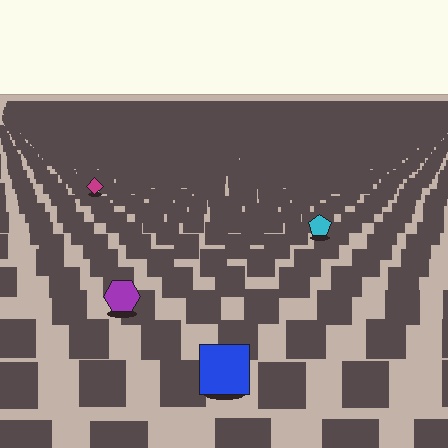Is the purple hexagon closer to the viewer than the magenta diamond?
Yes. The purple hexagon is closer — you can tell from the texture gradient: the ground texture is coarser near it.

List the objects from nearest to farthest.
From nearest to farthest: the blue square, the purple hexagon, the cyan pentagon, the magenta diamond.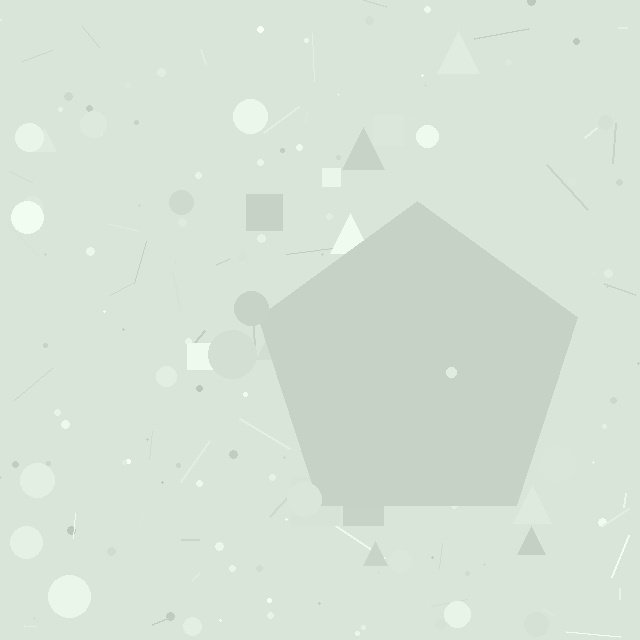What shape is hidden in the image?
A pentagon is hidden in the image.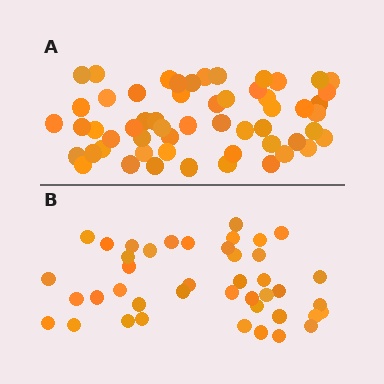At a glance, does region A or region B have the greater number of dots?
Region A (the top region) has more dots.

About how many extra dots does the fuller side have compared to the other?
Region A has approximately 15 more dots than region B.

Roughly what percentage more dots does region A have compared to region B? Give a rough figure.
About 35% more.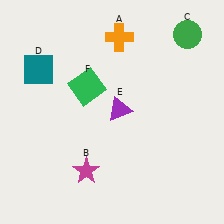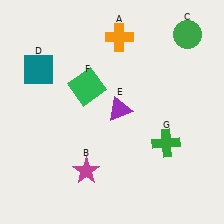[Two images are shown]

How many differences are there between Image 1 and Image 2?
There is 1 difference between the two images.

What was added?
A green cross (G) was added in Image 2.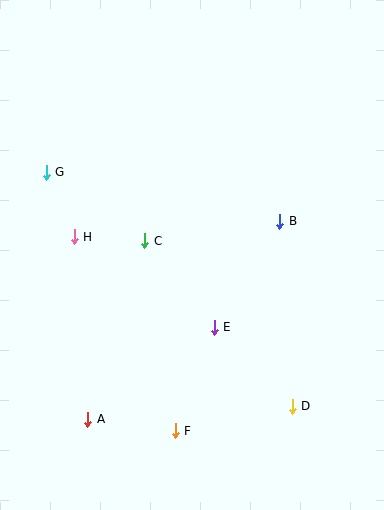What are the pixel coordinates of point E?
Point E is at (214, 327).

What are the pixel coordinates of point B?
Point B is at (280, 221).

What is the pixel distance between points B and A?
The distance between B and A is 276 pixels.